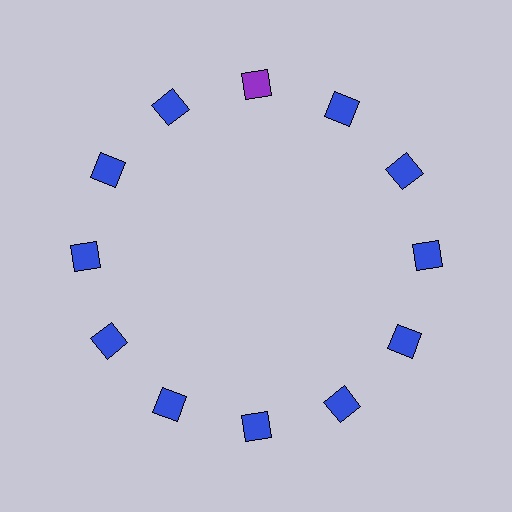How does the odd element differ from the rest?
It has a different color: purple instead of blue.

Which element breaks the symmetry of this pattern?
The purple square at roughly the 12 o'clock position breaks the symmetry. All other shapes are blue squares.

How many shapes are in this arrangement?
There are 12 shapes arranged in a ring pattern.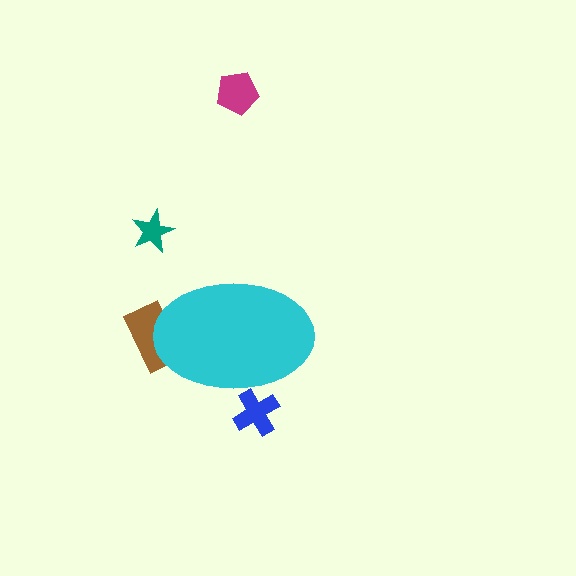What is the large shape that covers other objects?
A cyan ellipse.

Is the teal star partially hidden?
No, the teal star is fully visible.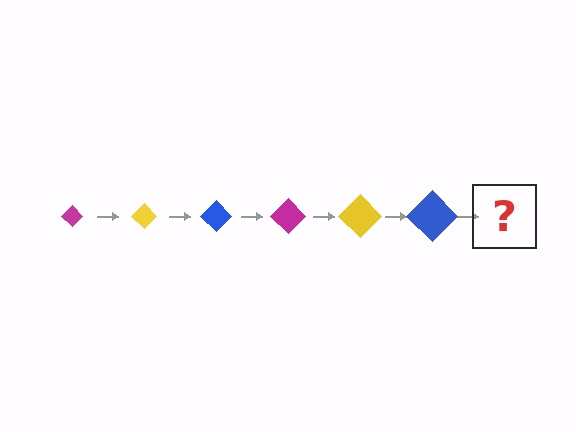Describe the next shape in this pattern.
It should be a magenta diamond, larger than the previous one.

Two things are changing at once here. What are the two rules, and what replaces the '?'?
The two rules are that the diamond grows larger each step and the color cycles through magenta, yellow, and blue. The '?' should be a magenta diamond, larger than the previous one.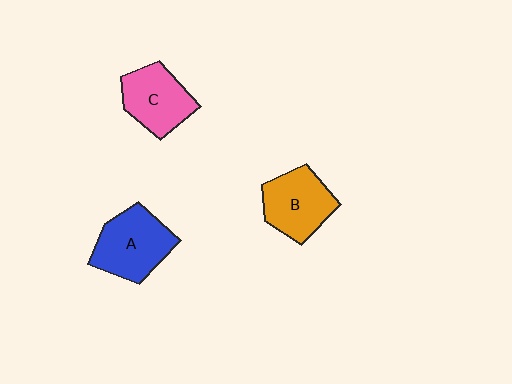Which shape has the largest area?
Shape A (blue).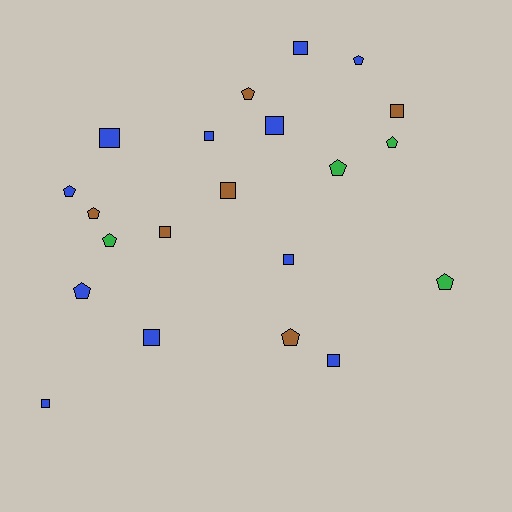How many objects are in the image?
There are 21 objects.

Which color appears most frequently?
Blue, with 11 objects.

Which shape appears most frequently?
Square, with 11 objects.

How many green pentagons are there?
There are 4 green pentagons.